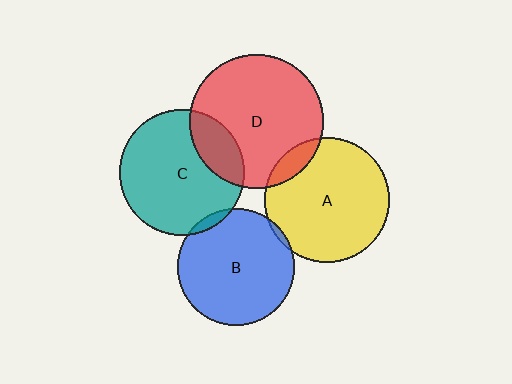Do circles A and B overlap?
Yes.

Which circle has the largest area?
Circle D (red).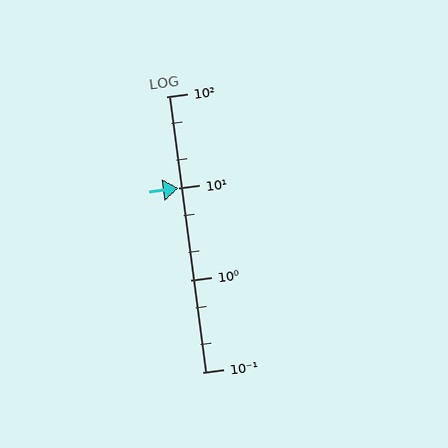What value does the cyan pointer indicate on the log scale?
The pointer indicates approximately 10.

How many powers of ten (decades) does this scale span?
The scale spans 3 decades, from 0.1 to 100.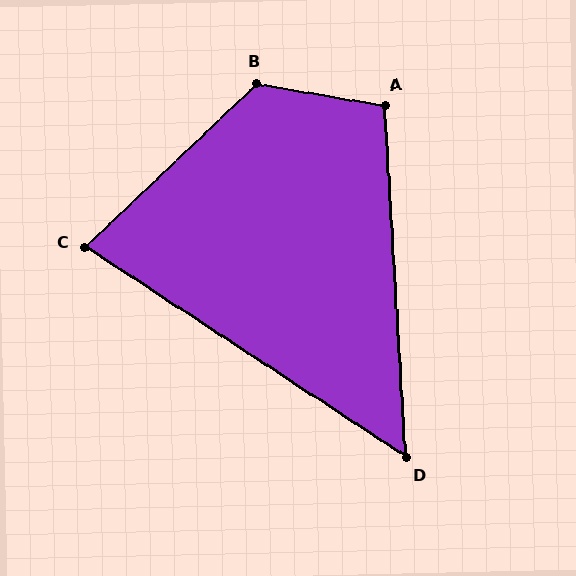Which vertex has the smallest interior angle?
D, at approximately 53 degrees.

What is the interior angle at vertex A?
Approximately 103 degrees (obtuse).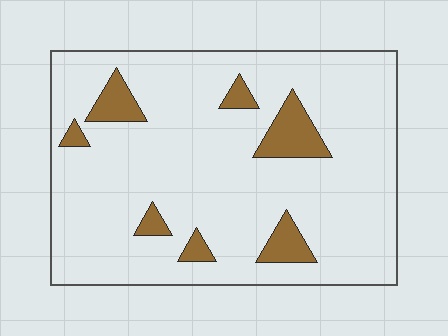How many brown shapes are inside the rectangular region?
7.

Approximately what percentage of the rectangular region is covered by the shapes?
Approximately 10%.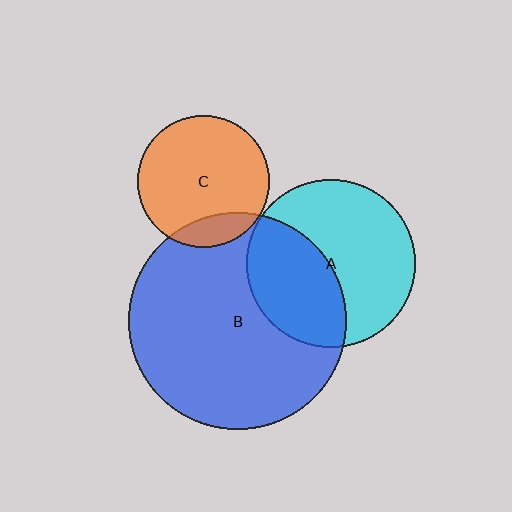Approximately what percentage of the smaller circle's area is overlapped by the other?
Approximately 40%.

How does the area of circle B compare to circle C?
Approximately 2.7 times.